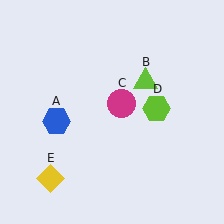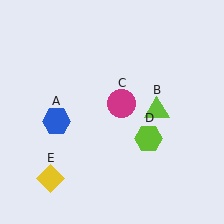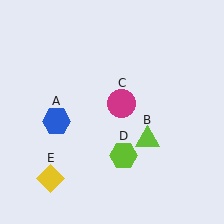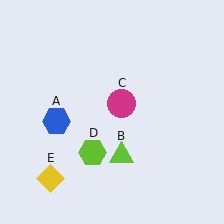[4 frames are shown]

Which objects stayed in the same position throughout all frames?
Blue hexagon (object A) and magenta circle (object C) and yellow diamond (object E) remained stationary.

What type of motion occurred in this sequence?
The lime triangle (object B), lime hexagon (object D) rotated clockwise around the center of the scene.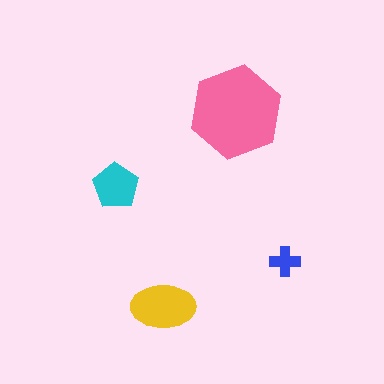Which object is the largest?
The pink hexagon.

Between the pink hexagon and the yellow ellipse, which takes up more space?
The pink hexagon.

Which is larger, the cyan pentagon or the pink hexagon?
The pink hexagon.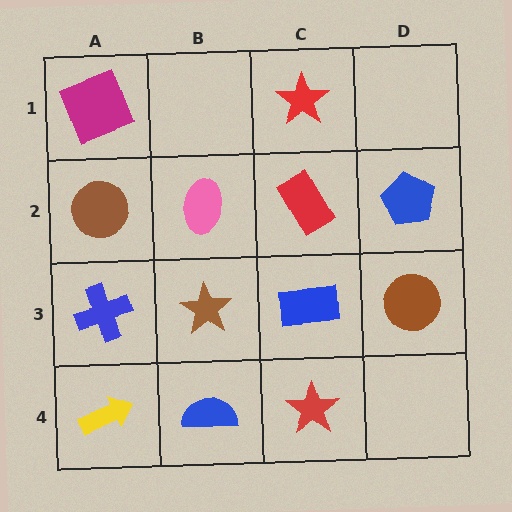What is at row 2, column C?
A red rectangle.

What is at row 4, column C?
A red star.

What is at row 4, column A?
A yellow arrow.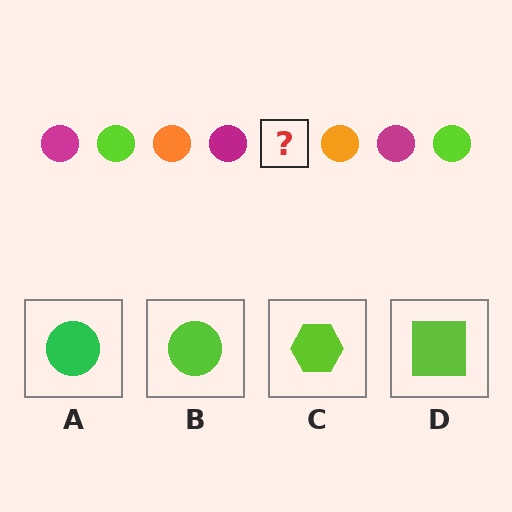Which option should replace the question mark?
Option B.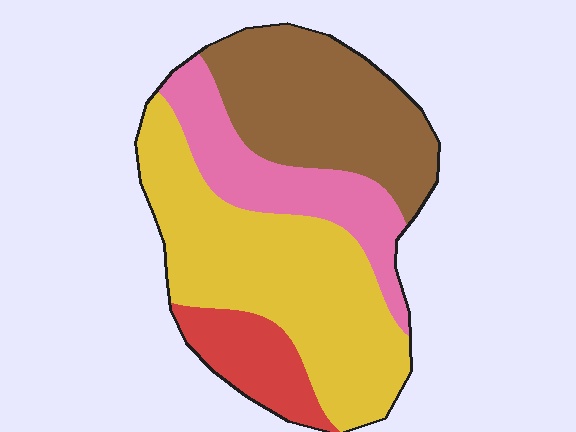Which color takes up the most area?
Yellow, at roughly 40%.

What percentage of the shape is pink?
Pink takes up less than a quarter of the shape.